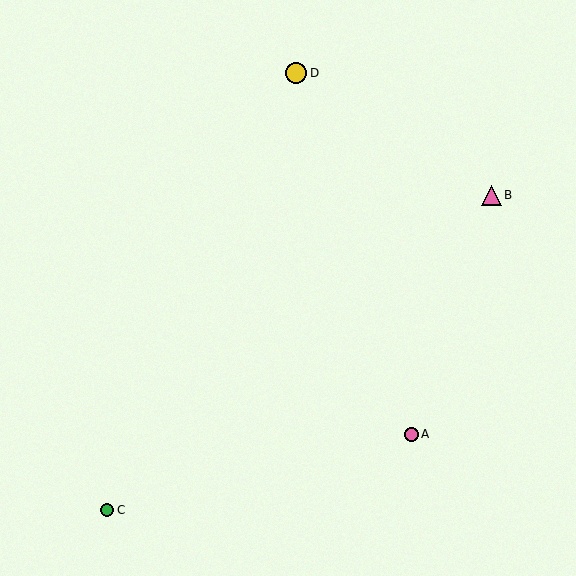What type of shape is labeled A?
Shape A is a pink circle.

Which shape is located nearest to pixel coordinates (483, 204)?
The pink triangle (labeled B) at (491, 195) is nearest to that location.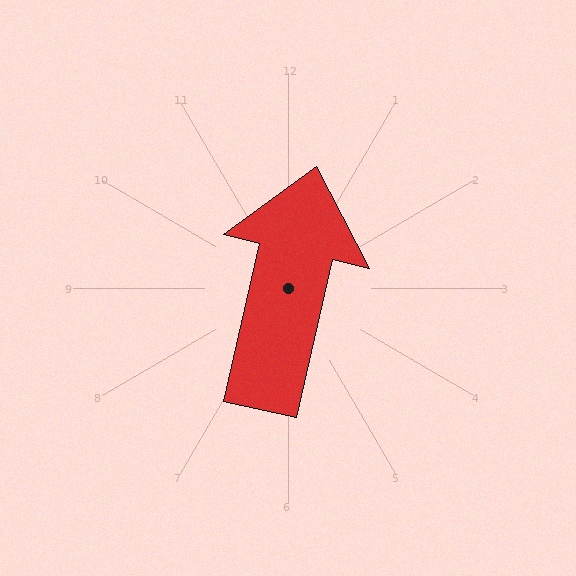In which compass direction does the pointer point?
North.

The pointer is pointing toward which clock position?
Roughly 12 o'clock.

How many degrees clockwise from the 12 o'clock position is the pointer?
Approximately 13 degrees.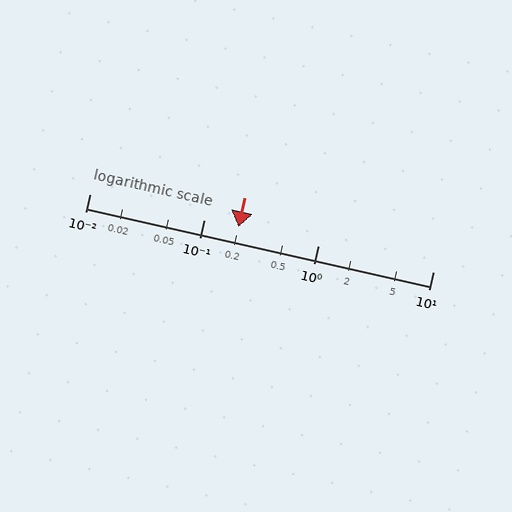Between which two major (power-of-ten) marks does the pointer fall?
The pointer is between 0.1 and 1.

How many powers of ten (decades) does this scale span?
The scale spans 3 decades, from 0.01 to 10.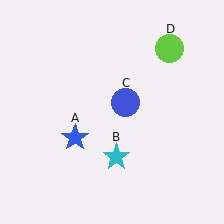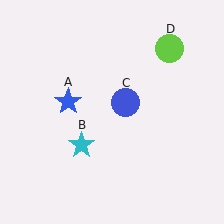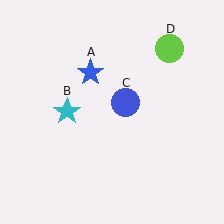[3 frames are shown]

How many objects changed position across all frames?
2 objects changed position: blue star (object A), cyan star (object B).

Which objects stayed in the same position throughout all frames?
Blue circle (object C) and lime circle (object D) remained stationary.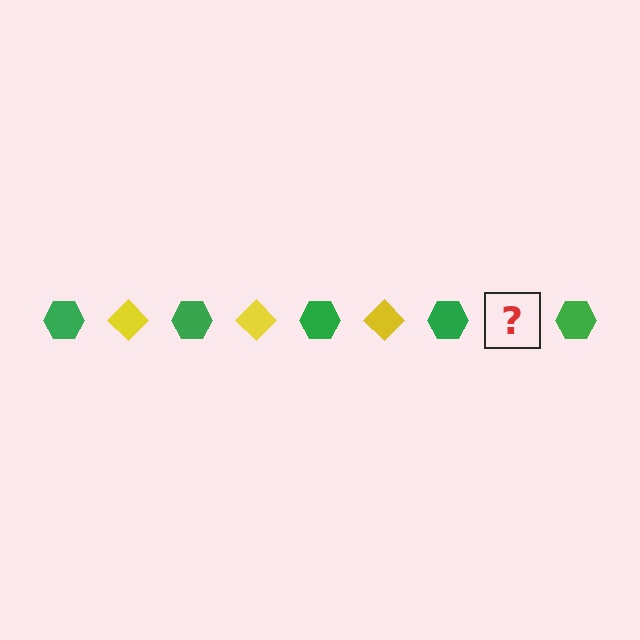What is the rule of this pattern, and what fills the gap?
The rule is that the pattern alternates between green hexagon and yellow diamond. The gap should be filled with a yellow diamond.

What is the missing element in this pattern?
The missing element is a yellow diamond.